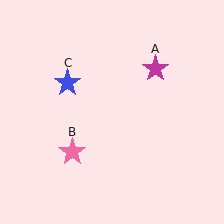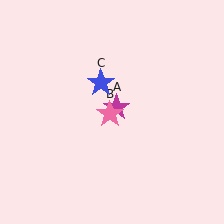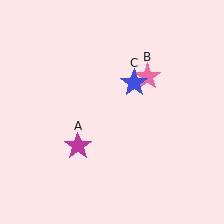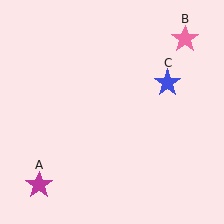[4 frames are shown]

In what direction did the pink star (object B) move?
The pink star (object B) moved up and to the right.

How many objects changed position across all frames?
3 objects changed position: magenta star (object A), pink star (object B), blue star (object C).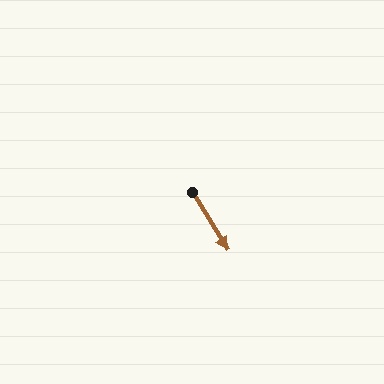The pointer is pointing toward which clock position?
Roughly 5 o'clock.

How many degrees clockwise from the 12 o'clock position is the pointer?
Approximately 149 degrees.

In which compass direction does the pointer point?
Southeast.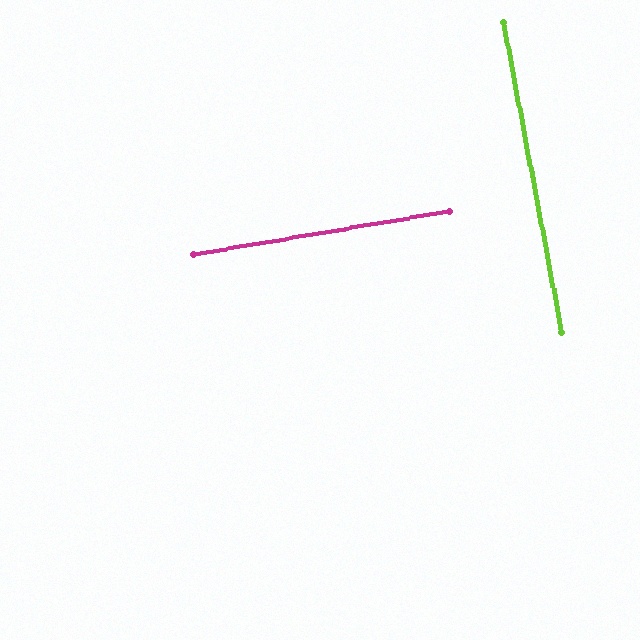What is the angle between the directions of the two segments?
Approximately 89 degrees.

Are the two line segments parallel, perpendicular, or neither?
Perpendicular — they meet at approximately 89°.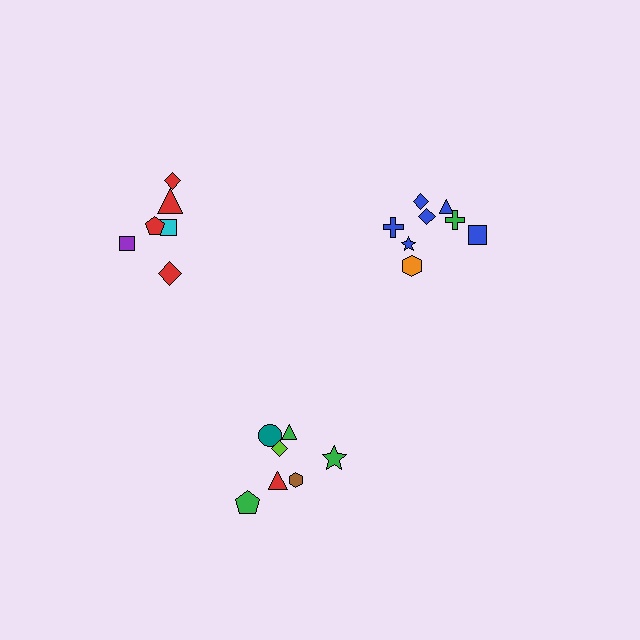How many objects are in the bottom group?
There are 7 objects.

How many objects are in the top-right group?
There are 8 objects.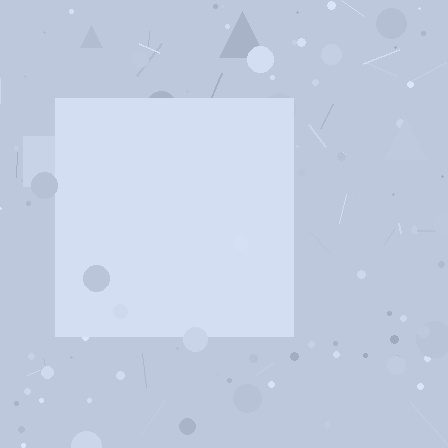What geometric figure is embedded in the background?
A square is embedded in the background.